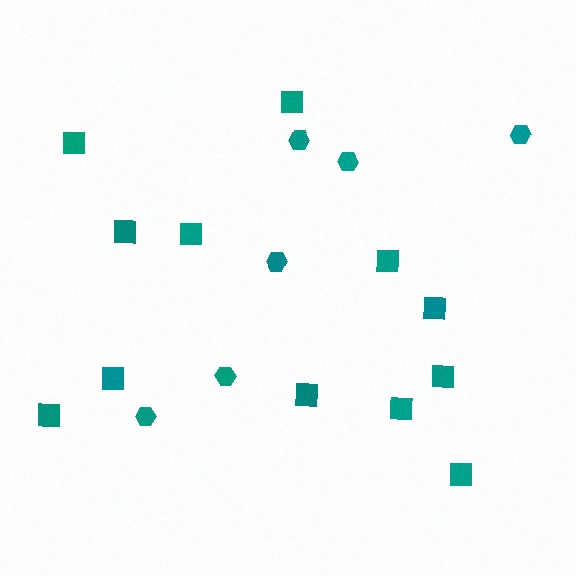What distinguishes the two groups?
There are 2 groups: one group of hexagons (6) and one group of squares (12).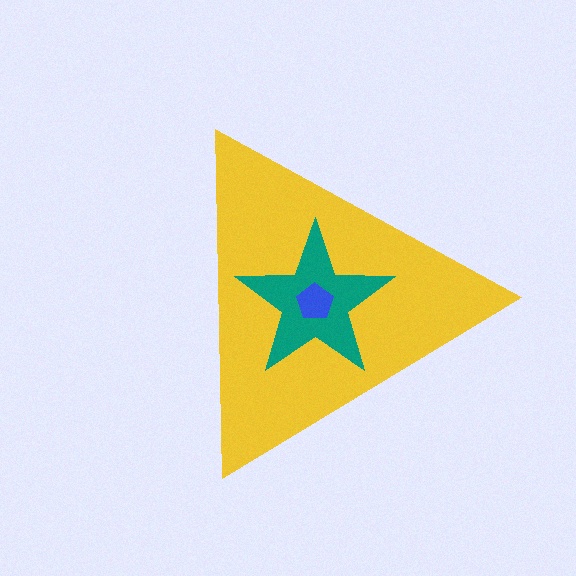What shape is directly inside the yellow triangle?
The teal star.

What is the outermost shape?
The yellow triangle.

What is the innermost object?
The blue pentagon.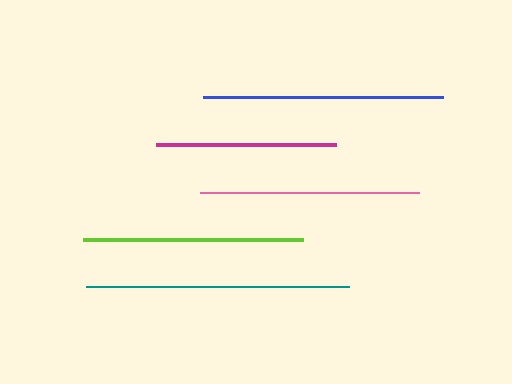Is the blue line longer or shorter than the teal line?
The teal line is longer than the blue line.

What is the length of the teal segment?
The teal segment is approximately 263 pixels long.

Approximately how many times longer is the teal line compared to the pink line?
The teal line is approximately 1.2 times the length of the pink line.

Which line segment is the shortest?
The magenta line is the shortest at approximately 180 pixels.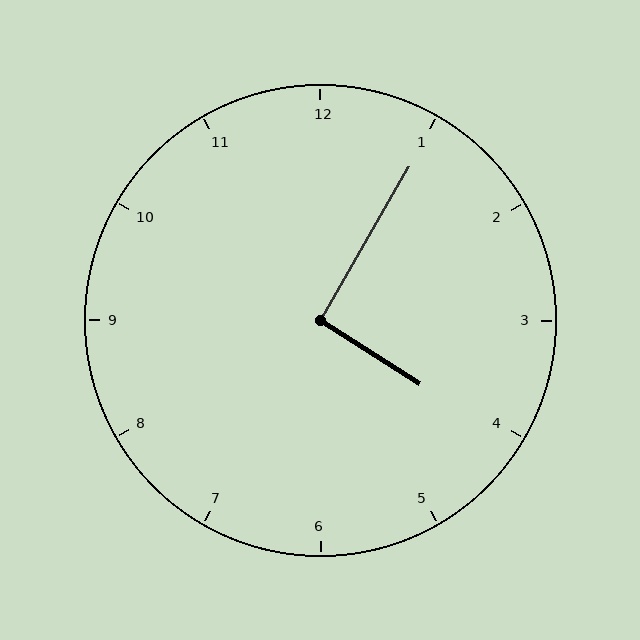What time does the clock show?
4:05.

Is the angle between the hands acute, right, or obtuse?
It is right.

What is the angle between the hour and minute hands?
Approximately 92 degrees.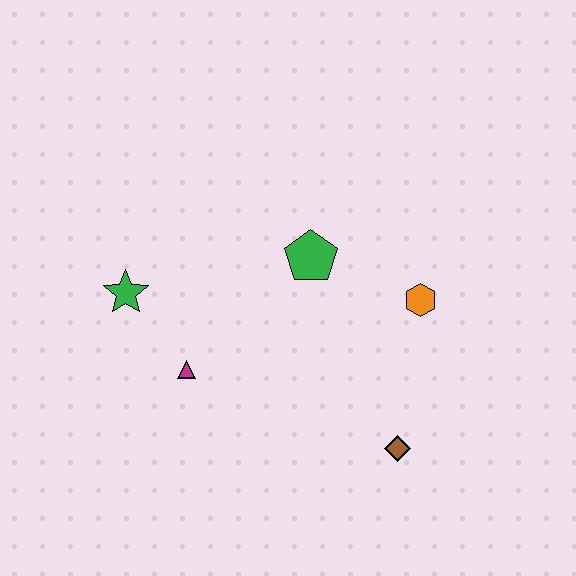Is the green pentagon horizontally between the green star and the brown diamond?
Yes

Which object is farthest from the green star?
The brown diamond is farthest from the green star.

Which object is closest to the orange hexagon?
The green pentagon is closest to the orange hexagon.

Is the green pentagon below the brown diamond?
No